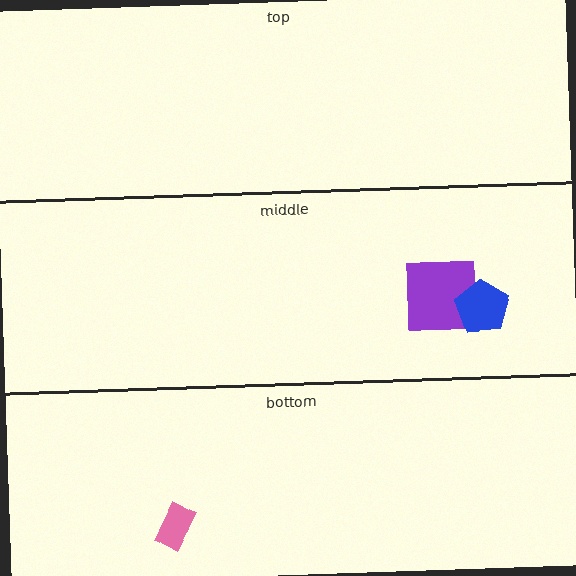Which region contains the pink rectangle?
The bottom region.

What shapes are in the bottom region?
The pink rectangle.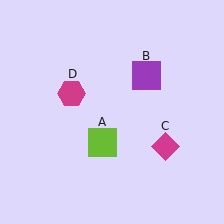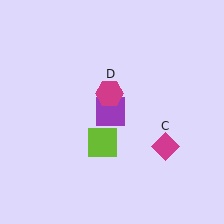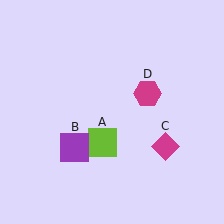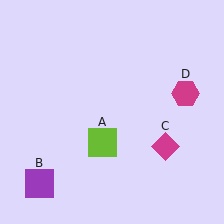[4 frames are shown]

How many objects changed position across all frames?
2 objects changed position: purple square (object B), magenta hexagon (object D).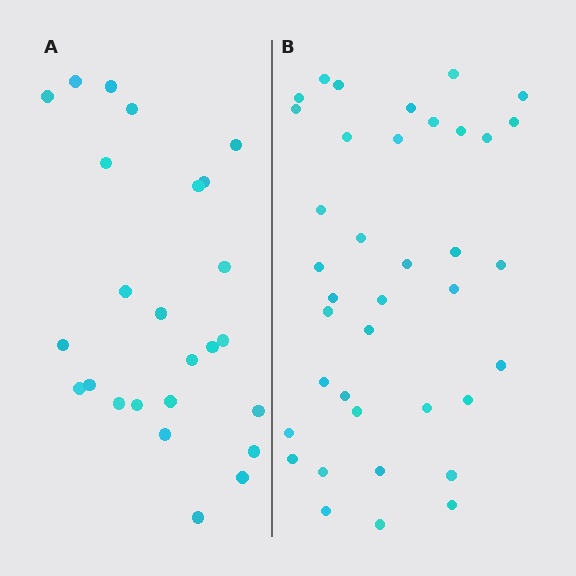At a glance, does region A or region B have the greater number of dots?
Region B (the right region) has more dots.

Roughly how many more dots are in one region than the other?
Region B has approximately 15 more dots than region A.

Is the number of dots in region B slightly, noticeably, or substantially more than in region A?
Region B has substantially more. The ratio is roughly 1.5 to 1.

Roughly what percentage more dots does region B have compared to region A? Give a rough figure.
About 50% more.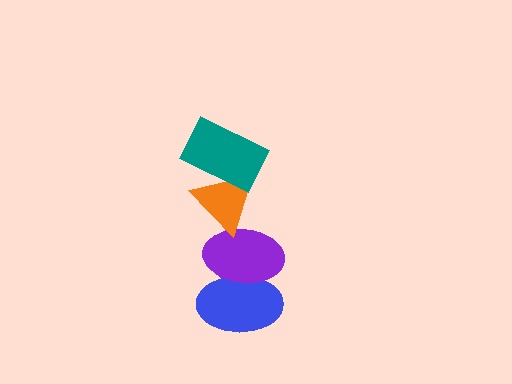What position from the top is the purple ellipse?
The purple ellipse is 3rd from the top.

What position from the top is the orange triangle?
The orange triangle is 2nd from the top.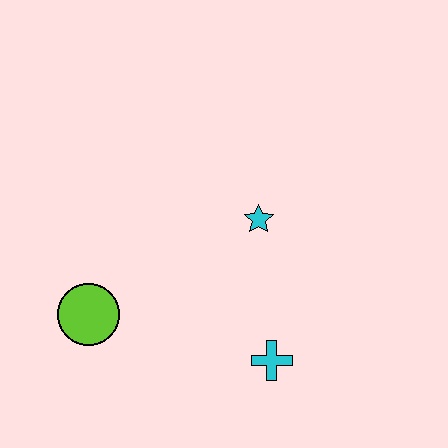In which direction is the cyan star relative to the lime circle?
The cyan star is to the right of the lime circle.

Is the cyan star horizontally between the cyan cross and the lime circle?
Yes